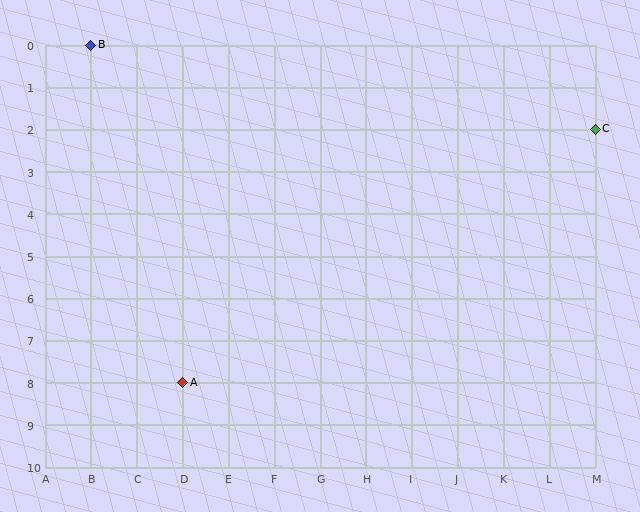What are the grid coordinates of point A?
Point A is at grid coordinates (D, 8).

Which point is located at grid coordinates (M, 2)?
Point C is at (M, 2).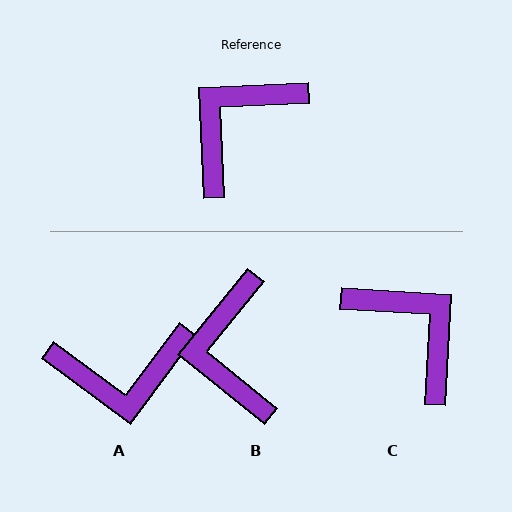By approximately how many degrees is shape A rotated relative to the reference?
Approximately 141 degrees counter-clockwise.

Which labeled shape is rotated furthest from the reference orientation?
A, about 141 degrees away.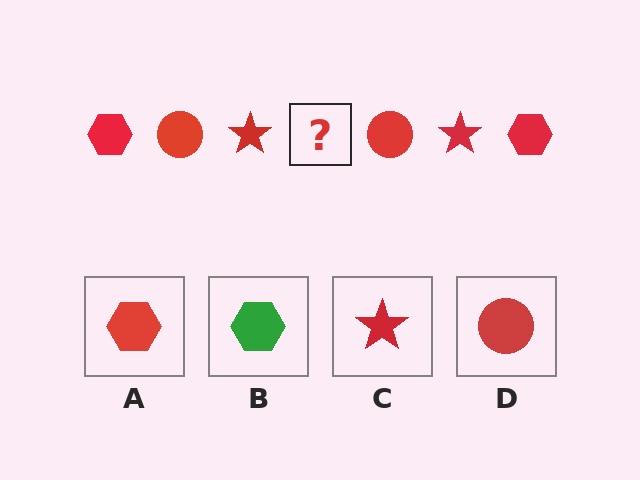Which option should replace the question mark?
Option A.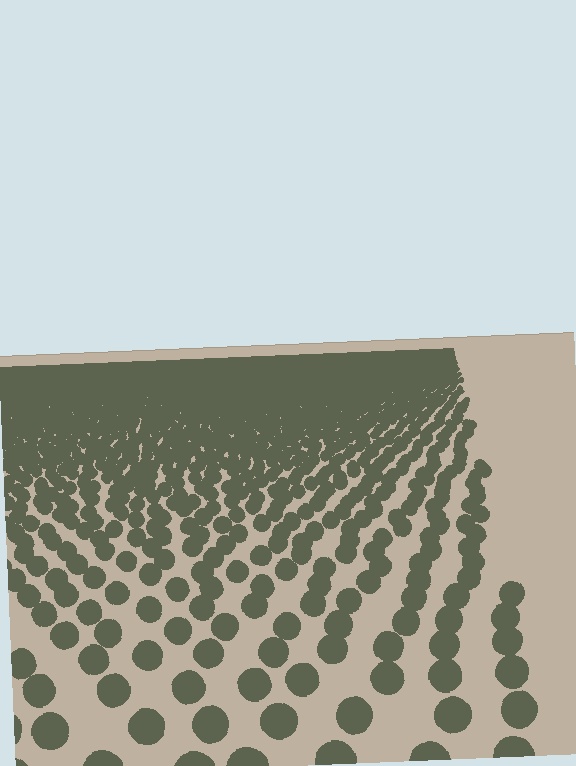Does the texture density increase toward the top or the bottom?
Density increases toward the top.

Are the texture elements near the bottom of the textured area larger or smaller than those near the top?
Larger. Near the bottom, elements are closer to the viewer and appear at a bigger on-screen size.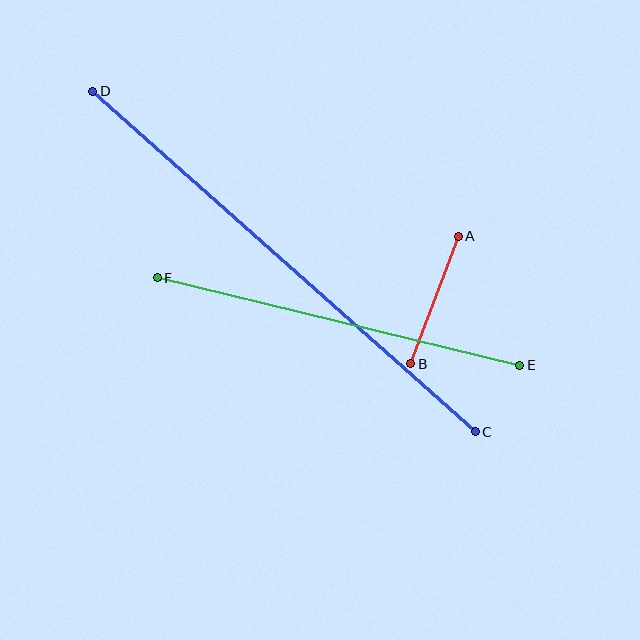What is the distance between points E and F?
The distance is approximately 373 pixels.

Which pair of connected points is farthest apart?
Points C and D are farthest apart.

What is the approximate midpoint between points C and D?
The midpoint is at approximately (284, 261) pixels.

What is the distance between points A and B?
The distance is approximately 136 pixels.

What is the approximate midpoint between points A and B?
The midpoint is at approximately (435, 300) pixels.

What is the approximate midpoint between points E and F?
The midpoint is at approximately (338, 322) pixels.